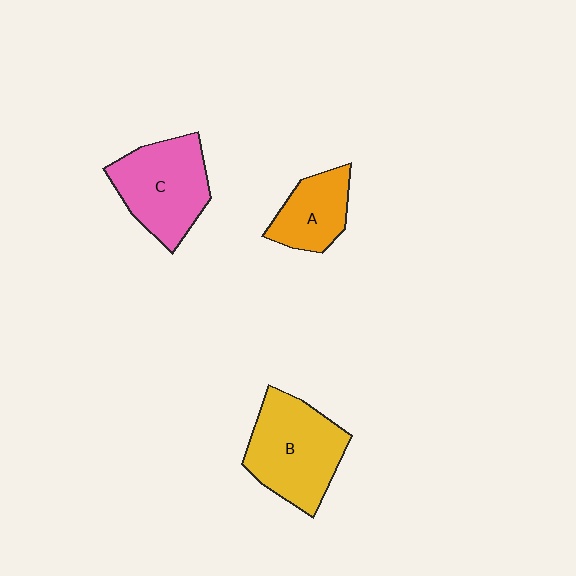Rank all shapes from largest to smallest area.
From largest to smallest: B (yellow), C (pink), A (orange).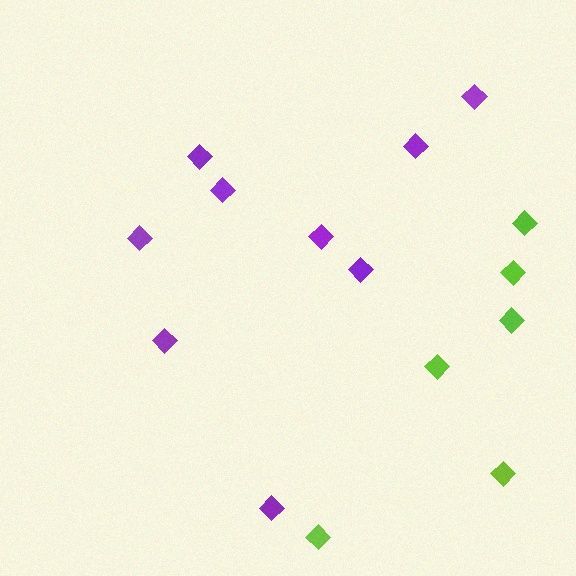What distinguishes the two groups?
There are 2 groups: one group of lime diamonds (6) and one group of purple diamonds (9).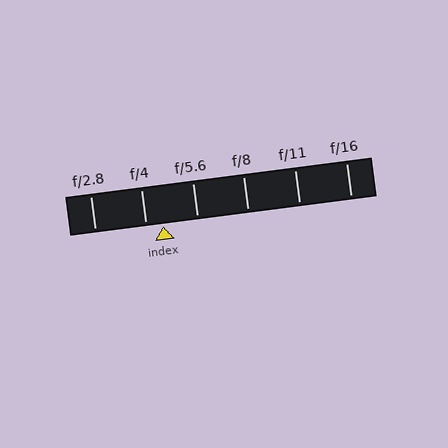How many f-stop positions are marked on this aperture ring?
There are 6 f-stop positions marked.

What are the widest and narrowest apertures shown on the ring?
The widest aperture shown is f/2.8 and the narrowest is f/16.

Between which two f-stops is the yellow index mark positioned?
The index mark is between f/4 and f/5.6.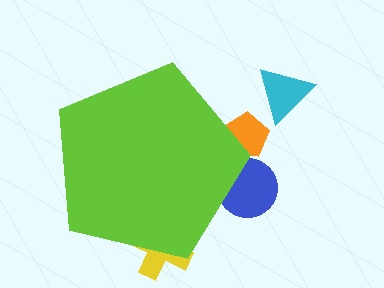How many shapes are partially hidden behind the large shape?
3 shapes are partially hidden.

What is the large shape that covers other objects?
A lime pentagon.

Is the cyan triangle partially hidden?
No, the cyan triangle is fully visible.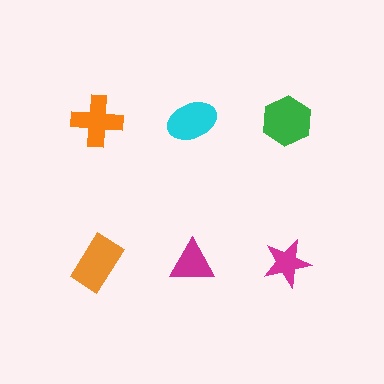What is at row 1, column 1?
An orange cross.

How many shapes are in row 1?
3 shapes.